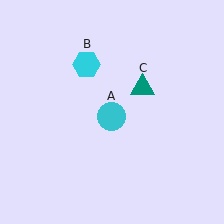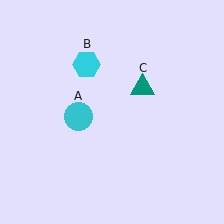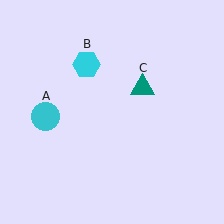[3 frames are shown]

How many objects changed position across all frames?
1 object changed position: cyan circle (object A).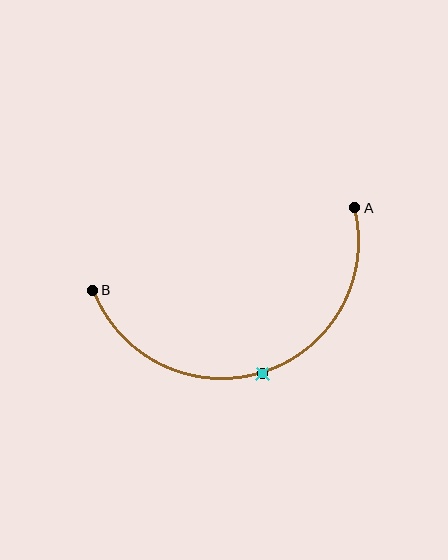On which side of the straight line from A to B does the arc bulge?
The arc bulges below the straight line connecting A and B.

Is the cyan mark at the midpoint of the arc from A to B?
Yes. The cyan mark lies on the arc at equal arc-length from both A and B — it is the arc midpoint.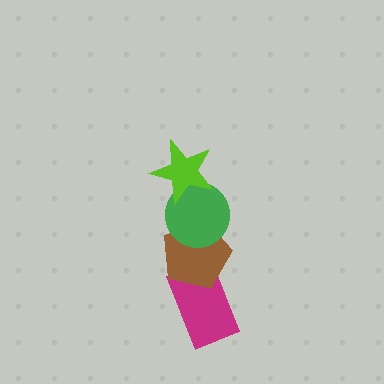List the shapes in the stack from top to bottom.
From top to bottom: the lime star, the green circle, the brown pentagon, the magenta rectangle.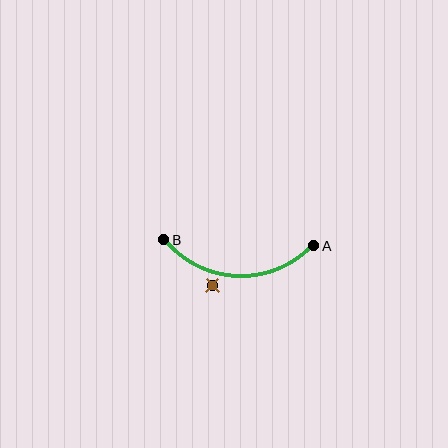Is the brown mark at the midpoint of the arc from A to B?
No — the brown mark does not lie on the arc at all. It sits slightly outside the curve.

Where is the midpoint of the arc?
The arc midpoint is the point on the curve farthest from the straight line joining A and B. It sits below that line.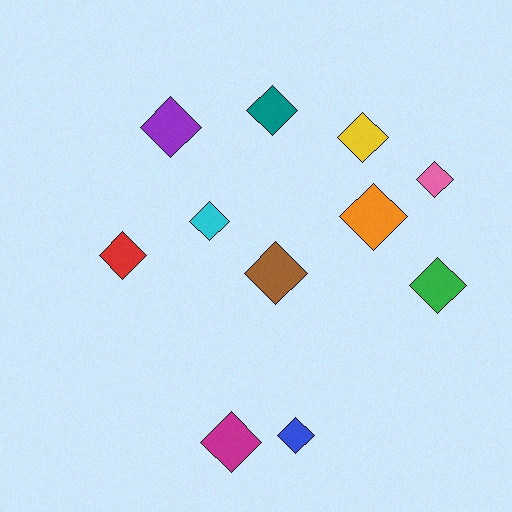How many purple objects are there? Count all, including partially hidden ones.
There is 1 purple object.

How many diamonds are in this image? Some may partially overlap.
There are 11 diamonds.